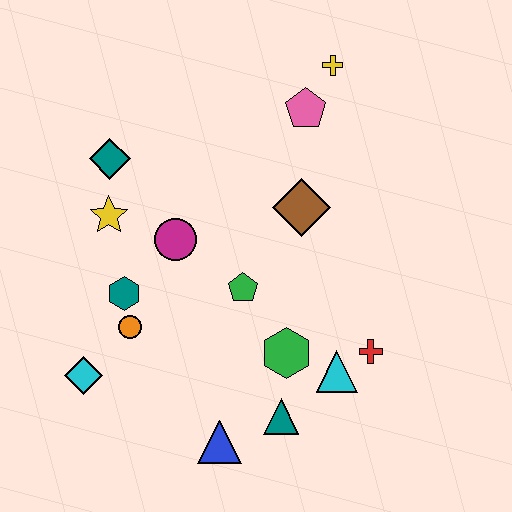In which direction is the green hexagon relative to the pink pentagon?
The green hexagon is below the pink pentagon.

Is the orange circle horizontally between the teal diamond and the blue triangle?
Yes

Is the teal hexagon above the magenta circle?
No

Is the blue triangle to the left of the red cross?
Yes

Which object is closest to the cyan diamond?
The orange circle is closest to the cyan diamond.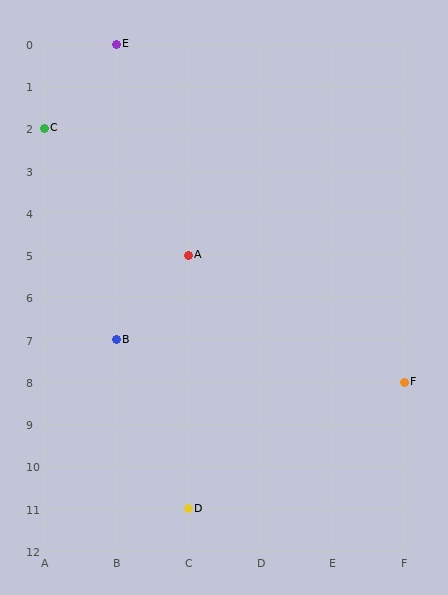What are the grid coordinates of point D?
Point D is at grid coordinates (C, 11).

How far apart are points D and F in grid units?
Points D and F are 3 columns and 3 rows apart (about 4.2 grid units diagonally).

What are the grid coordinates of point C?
Point C is at grid coordinates (A, 2).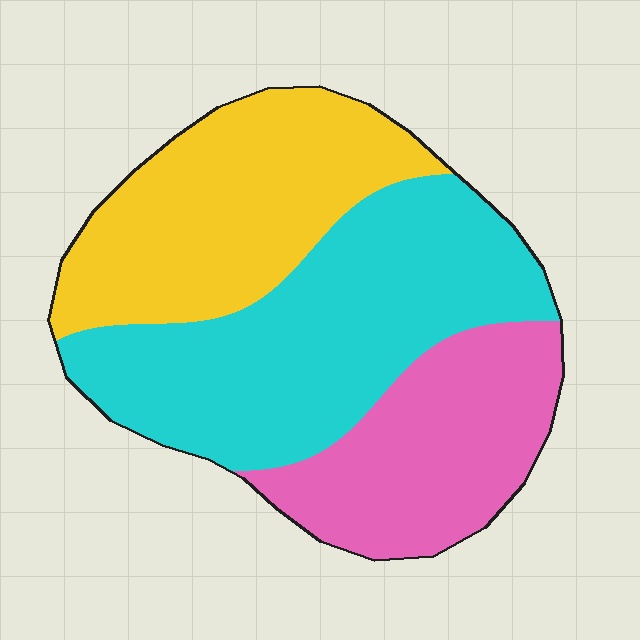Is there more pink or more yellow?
Yellow.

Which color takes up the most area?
Cyan, at roughly 40%.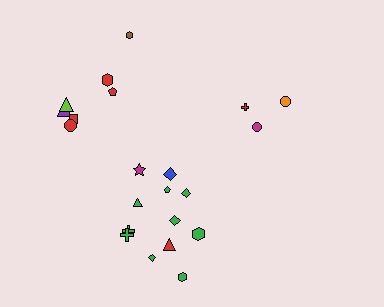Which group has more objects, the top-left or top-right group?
The top-left group.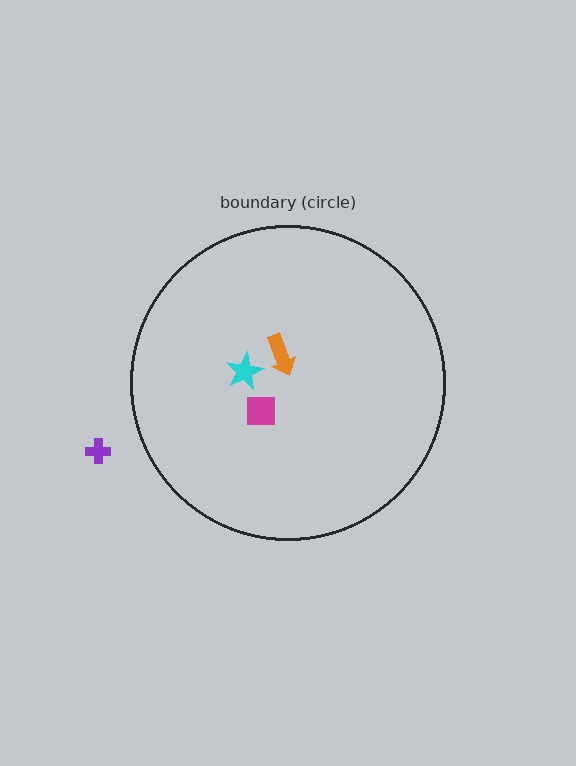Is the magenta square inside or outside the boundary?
Inside.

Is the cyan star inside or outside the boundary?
Inside.